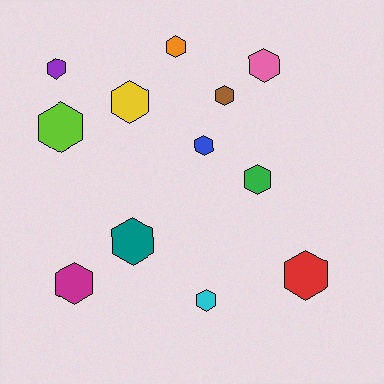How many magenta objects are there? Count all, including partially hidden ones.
There is 1 magenta object.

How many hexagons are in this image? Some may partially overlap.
There are 12 hexagons.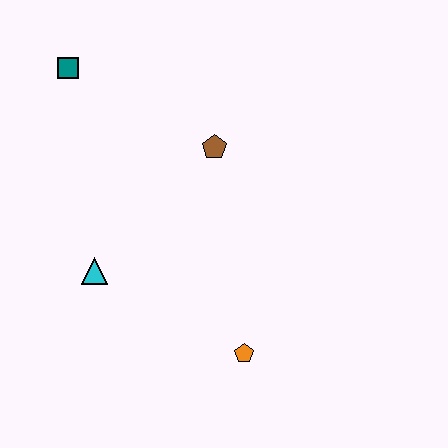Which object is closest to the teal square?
The brown pentagon is closest to the teal square.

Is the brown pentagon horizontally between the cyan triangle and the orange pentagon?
Yes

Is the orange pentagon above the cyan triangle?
No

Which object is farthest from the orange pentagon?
The teal square is farthest from the orange pentagon.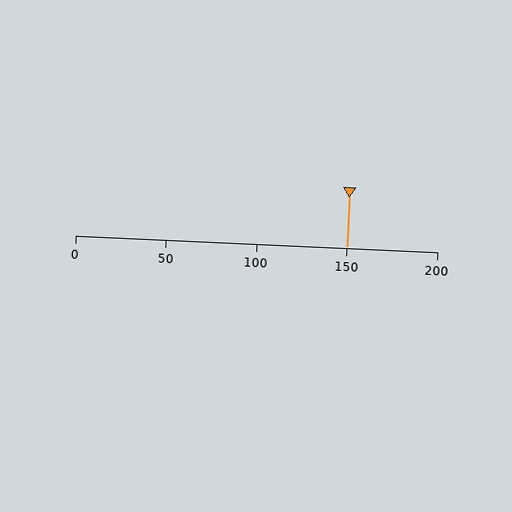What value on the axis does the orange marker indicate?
The marker indicates approximately 150.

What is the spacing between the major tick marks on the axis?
The major ticks are spaced 50 apart.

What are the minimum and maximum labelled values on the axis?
The axis runs from 0 to 200.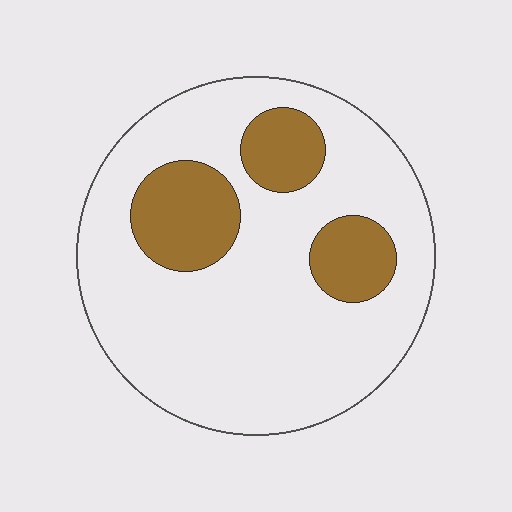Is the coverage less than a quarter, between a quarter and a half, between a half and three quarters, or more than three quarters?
Less than a quarter.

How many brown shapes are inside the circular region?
3.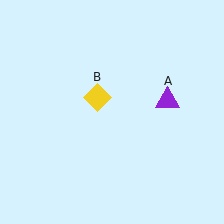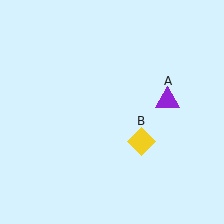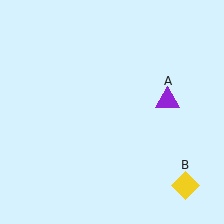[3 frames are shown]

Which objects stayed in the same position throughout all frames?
Purple triangle (object A) remained stationary.